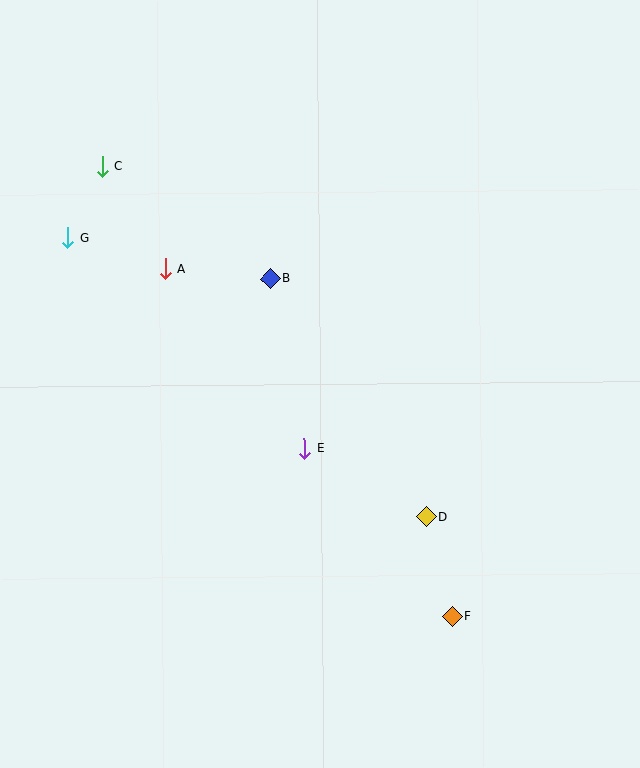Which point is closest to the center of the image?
Point E at (304, 448) is closest to the center.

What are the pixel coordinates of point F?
Point F is at (452, 616).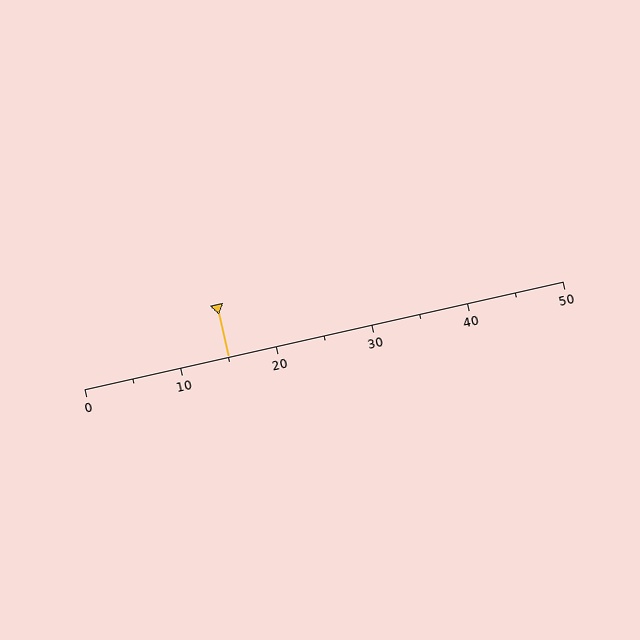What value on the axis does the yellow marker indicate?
The marker indicates approximately 15.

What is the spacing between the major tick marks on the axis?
The major ticks are spaced 10 apart.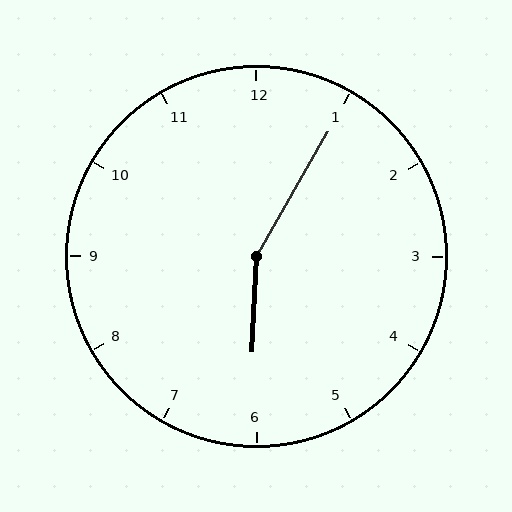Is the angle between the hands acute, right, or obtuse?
It is obtuse.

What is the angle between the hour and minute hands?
Approximately 152 degrees.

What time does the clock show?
6:05.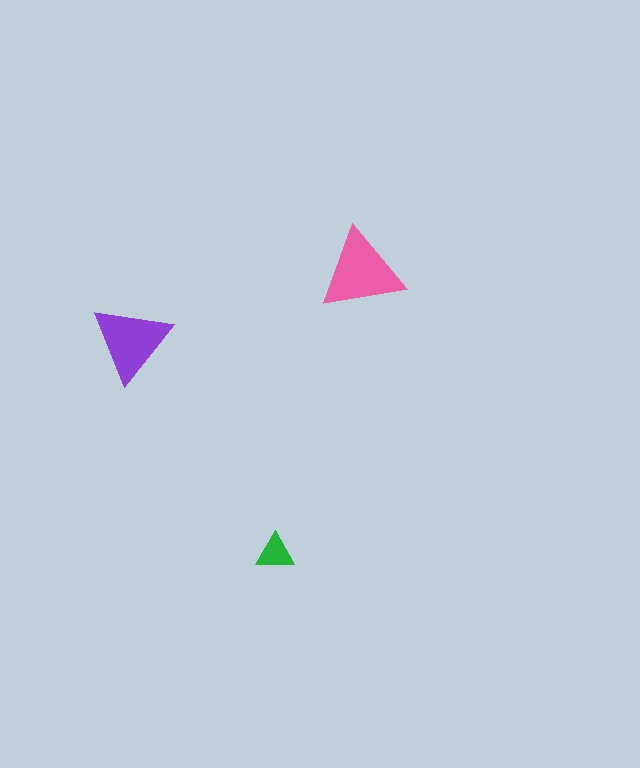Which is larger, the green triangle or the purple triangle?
The purple one.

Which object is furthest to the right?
The pink triangle is rightmost.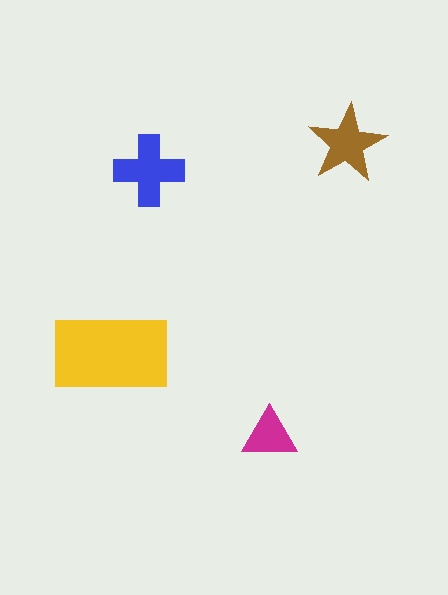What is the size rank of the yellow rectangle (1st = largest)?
1st.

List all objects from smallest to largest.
The magenta triangle, the brown star, the blue cross, the yellow rectangle.